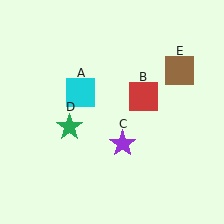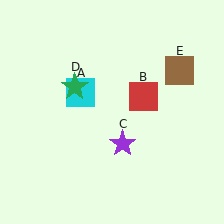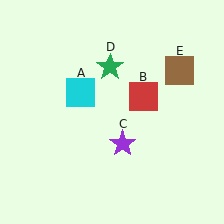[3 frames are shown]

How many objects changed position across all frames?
1 object changed position: green star (object D).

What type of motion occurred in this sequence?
The green star (object D) rotated clockwise around the center of the scene.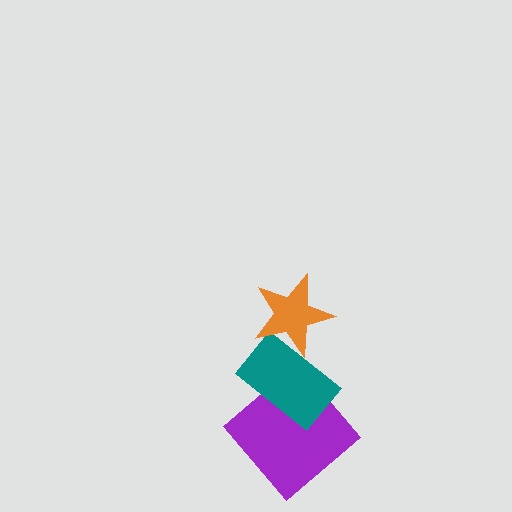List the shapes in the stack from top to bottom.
From top to bottom: the orange star, the teal rectangle, the purple diamond.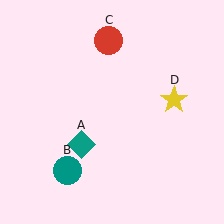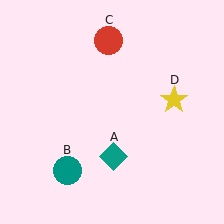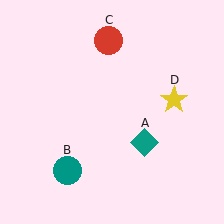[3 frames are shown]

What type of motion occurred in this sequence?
The teal diamond (object A) rotated counterclockwise around the center of the scene.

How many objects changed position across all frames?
1 object changed position: teal diamond (object A).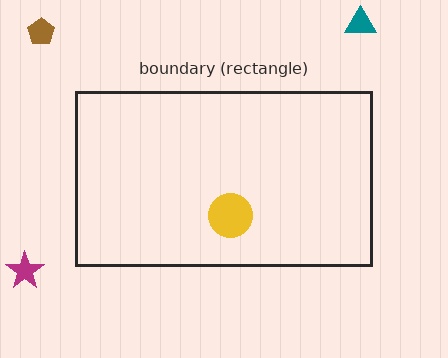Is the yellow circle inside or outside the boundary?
Inside.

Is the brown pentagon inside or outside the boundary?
Outside.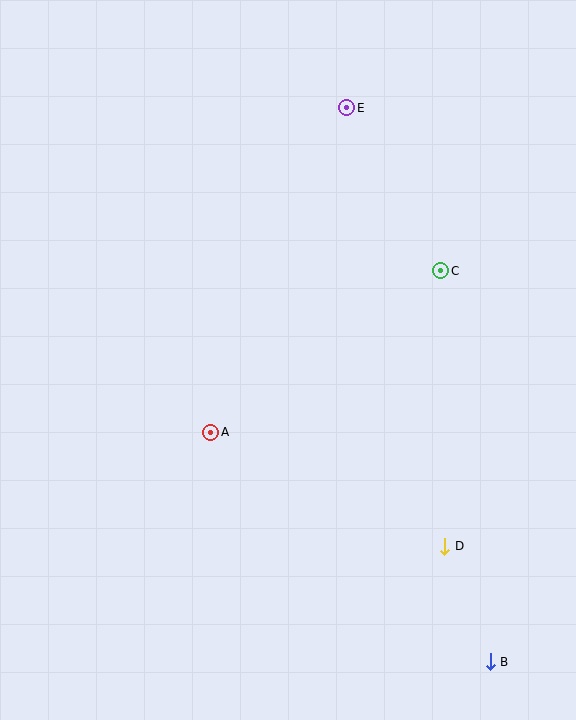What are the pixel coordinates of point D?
Point D is at (445, 546).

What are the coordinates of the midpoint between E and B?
The midpoint between E and B is at (419, 385).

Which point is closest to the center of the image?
Point A at (211, 432) is closest to the center.